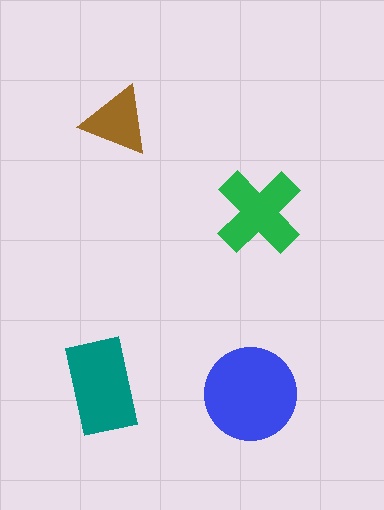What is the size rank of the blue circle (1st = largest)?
1st.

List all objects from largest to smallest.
The blue circle, the teal rectangle, the green cross, the brown triangle.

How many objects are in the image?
There are 4 objects in the image.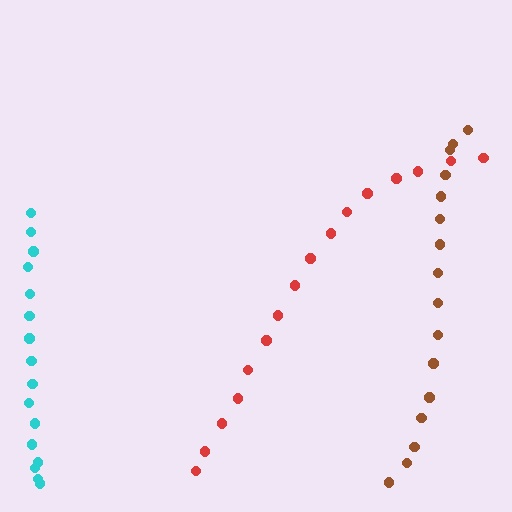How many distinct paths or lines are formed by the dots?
There are 3 distinct paths.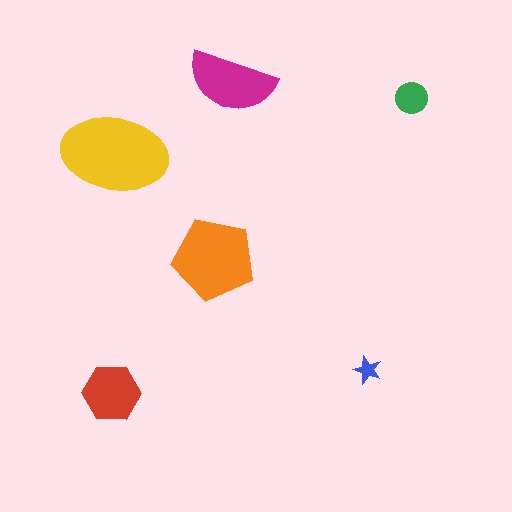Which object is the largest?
The yellow ellipse.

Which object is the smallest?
The blue star.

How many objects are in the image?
There are 6 objects in the image.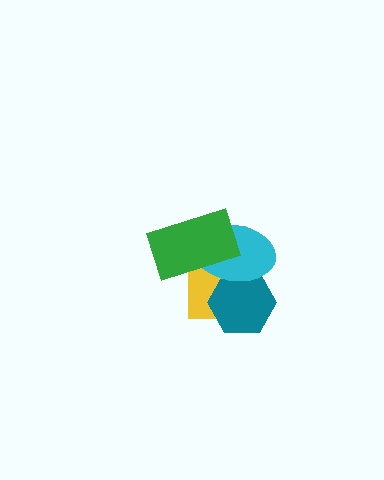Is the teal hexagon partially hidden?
Yes, it is partially covered by another shape.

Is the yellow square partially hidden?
Yes, it is partially covered by another shape.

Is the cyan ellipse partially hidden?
Yes, it is partially covered by another shape.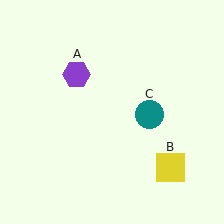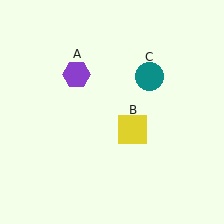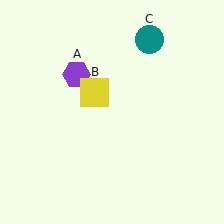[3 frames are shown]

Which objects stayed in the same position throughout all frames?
Purple hexagon (object A) remained stationary.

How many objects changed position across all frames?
2 objects changed position: yellow square (object B), teal circle (object C).